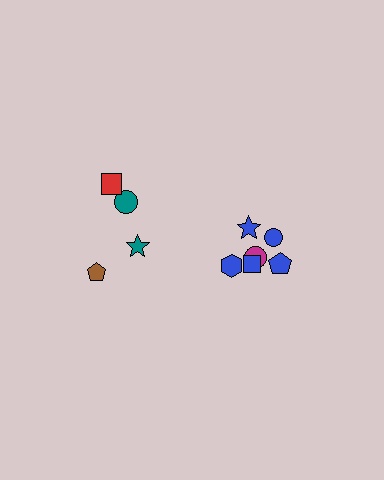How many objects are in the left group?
There are 4 objects.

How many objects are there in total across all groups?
There are 10 objects.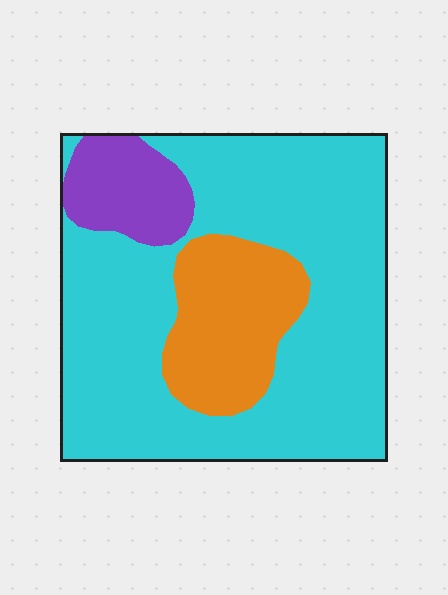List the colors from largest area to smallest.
From largest to smallest: cyan, orange, purple.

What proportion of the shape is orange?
Orange takes up about one sixth (1/6) of the shape.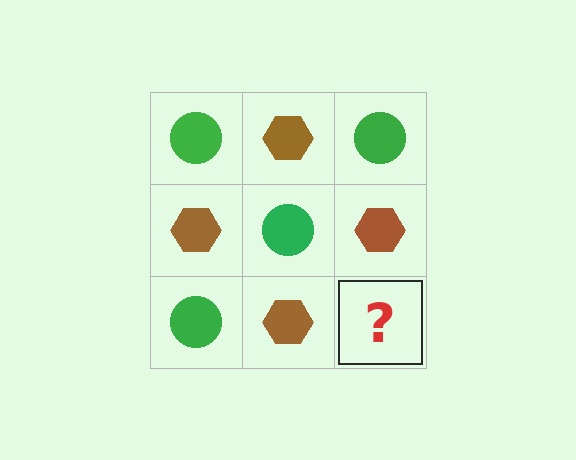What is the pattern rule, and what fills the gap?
The rule is that it alternates green circle and brown hexagon in a checkerboard pattern. The gap should be filled with a green circle.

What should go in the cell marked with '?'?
The missing cell should contain a green circle.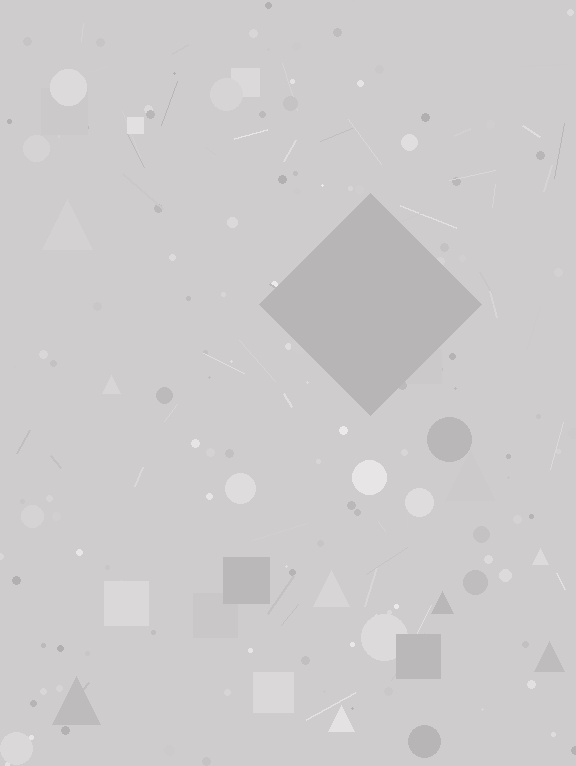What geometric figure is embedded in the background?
A diamond is embedded in the background.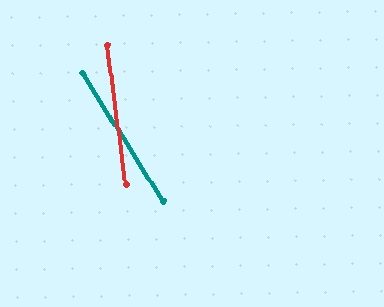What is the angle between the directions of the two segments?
Approximately 25 degrees.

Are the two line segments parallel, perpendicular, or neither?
Neither parallel nor perpendicular — they differ by about 25°.